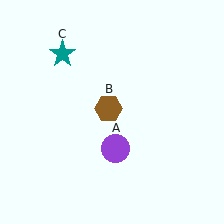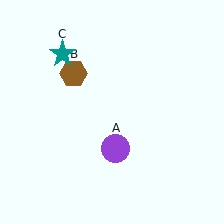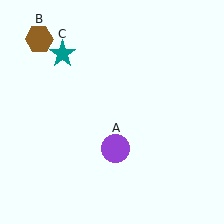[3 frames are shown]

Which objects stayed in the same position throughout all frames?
Purple circle (object A) and teal star (object C) remained stationary.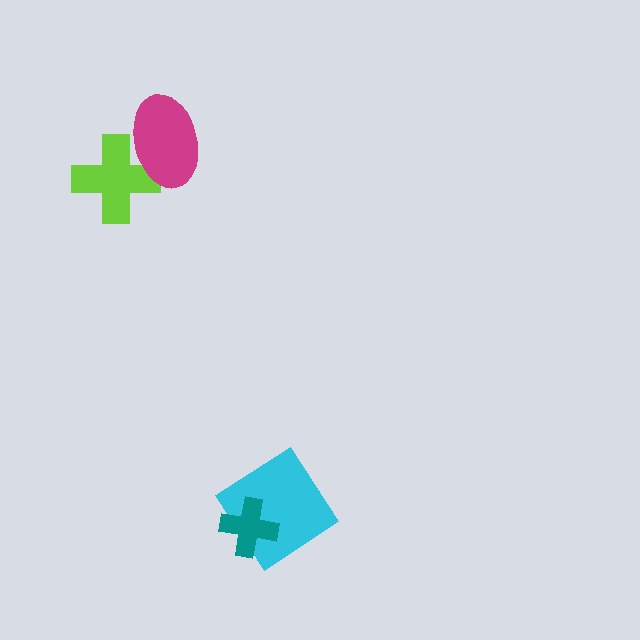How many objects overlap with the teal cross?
1 object overlaps with the teal cross.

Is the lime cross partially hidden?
Yes, it is partially covered by another shape.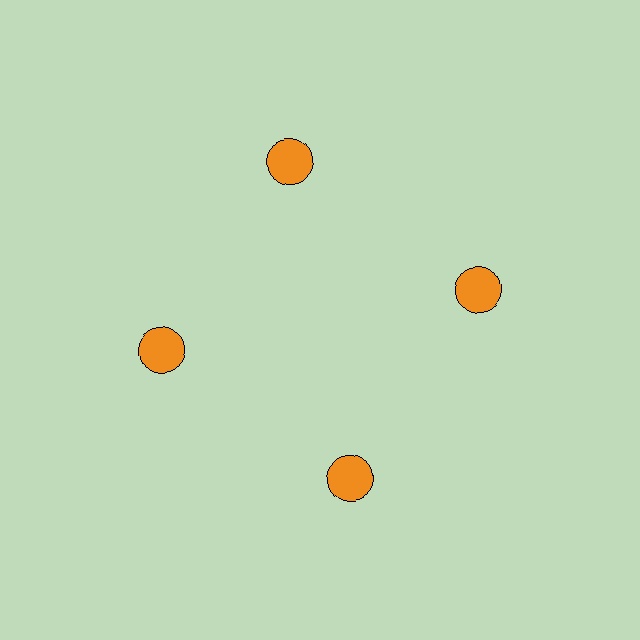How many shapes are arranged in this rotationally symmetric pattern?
There are 4 shapes, arranged in 4 groups of 1.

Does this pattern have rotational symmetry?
Yes, this pattern has 4-fold rotational symmetry. It looks the same after rotating 90 degrees around the center.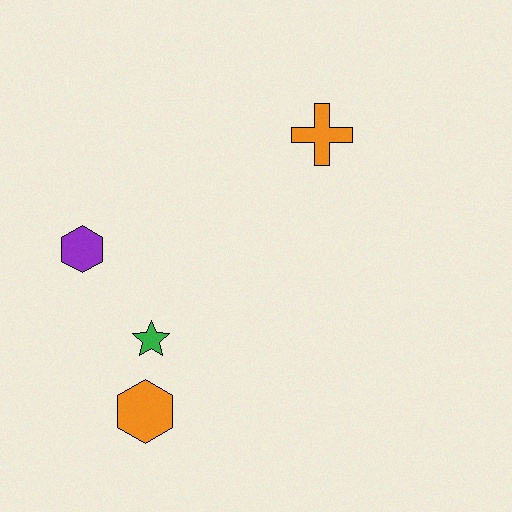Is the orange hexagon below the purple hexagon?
Yes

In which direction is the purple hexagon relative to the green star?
The purple hexagon is above the green star.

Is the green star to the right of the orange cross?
No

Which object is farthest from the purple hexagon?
The orange cross is farthest from the purple hexagon.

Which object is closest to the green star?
The orange hexagon is closest to the green star.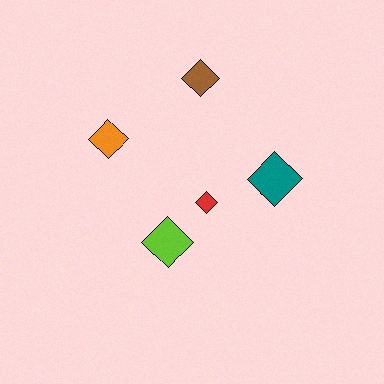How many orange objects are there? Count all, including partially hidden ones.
There is 1 orange object.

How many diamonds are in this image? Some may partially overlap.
There are 5 diamonds.